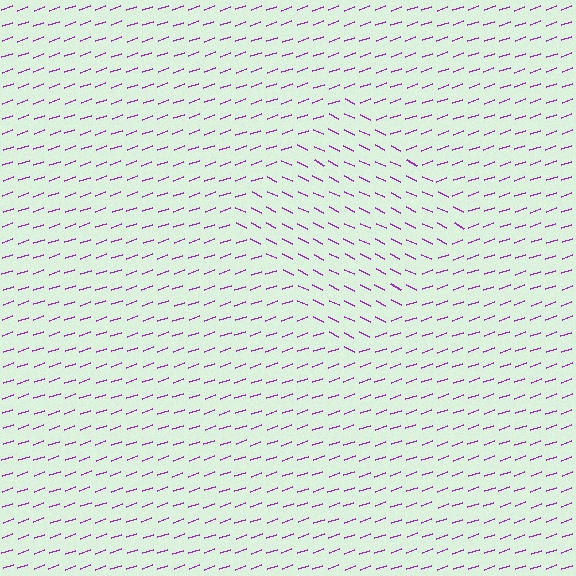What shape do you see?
I see a diamond.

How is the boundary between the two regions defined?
The boundary is defined purely by a change in line orientation (approximately 45 degrees difference). All lines are the same color and thickness.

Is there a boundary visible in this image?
Yes, there is a texture boundary formed by a change in line orientation.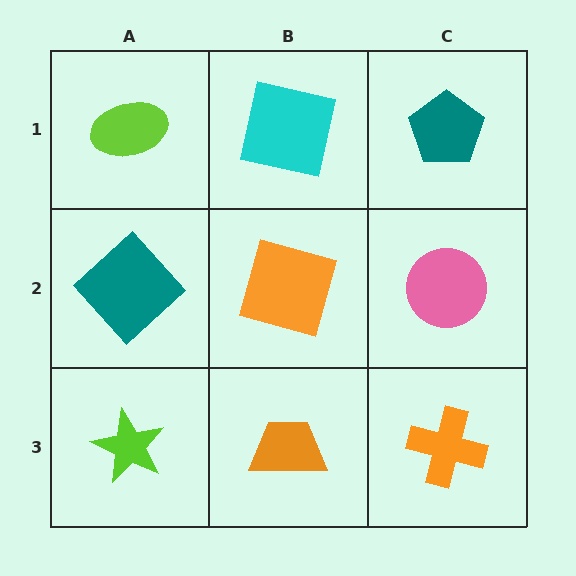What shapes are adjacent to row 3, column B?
An orange square (row 2, column B), a lime star (row 3, column A), an orange cross (row 3, column C).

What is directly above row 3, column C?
A pink circle.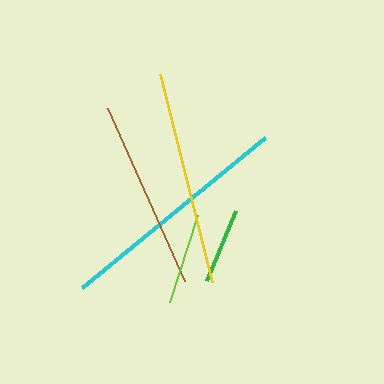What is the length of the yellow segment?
The yellow segment is approximately 214 pixels long.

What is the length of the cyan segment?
The cyan segment is approximately 236 pixels long.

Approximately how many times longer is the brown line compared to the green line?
The brown line is approximately 2.5 times the length of the green line.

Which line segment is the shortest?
The green line is the shortest at approximately 76 pixels.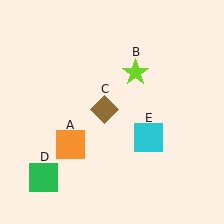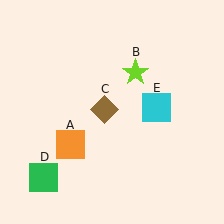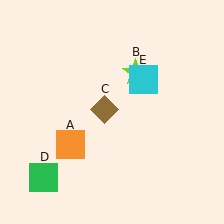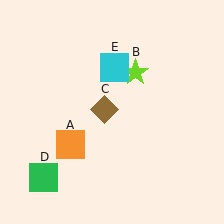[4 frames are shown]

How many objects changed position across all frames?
1 object changed position: cyan square (object E).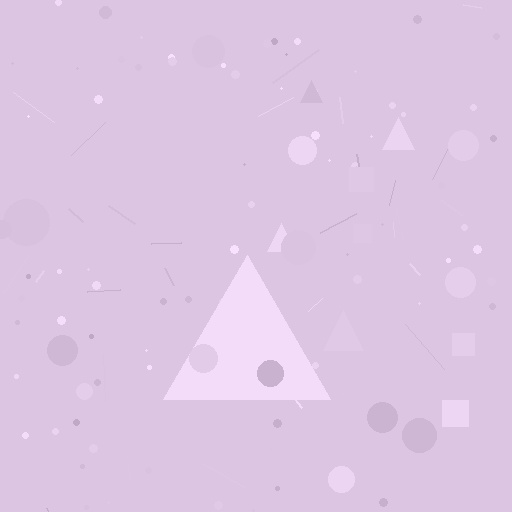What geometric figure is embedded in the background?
A triangle is embedded in the background.